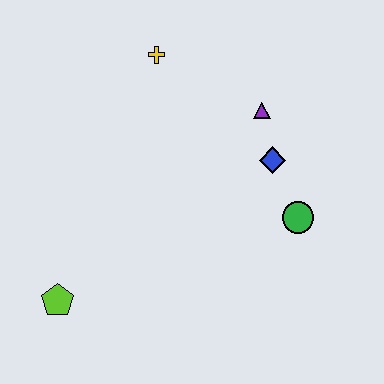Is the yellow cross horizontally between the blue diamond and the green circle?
No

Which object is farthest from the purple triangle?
The lime pentagon is farthest from the purple triangle.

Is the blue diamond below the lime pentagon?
No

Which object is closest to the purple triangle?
The blue diamond is closest to the purple triangle.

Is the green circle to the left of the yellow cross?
No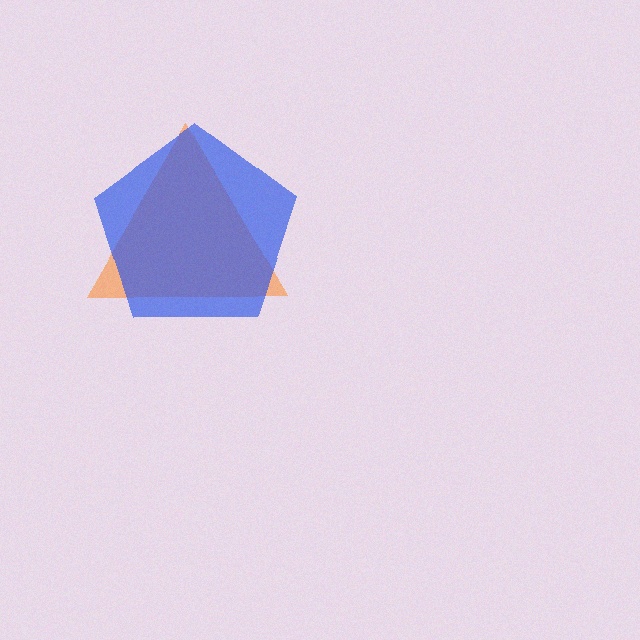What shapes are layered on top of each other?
The layered shapes are: an orange triangle, a blue pentagon.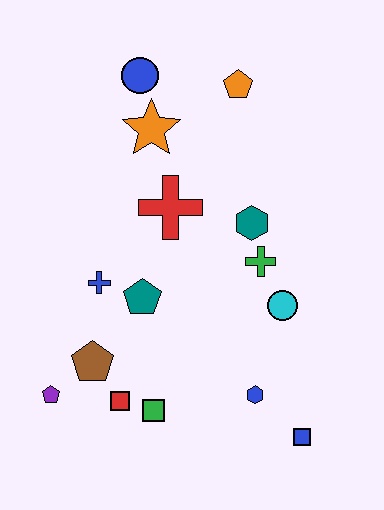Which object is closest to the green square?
The red square is closest to the green square.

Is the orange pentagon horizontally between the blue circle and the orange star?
No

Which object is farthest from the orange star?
The blue square is farthest from the orange star.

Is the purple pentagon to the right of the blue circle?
No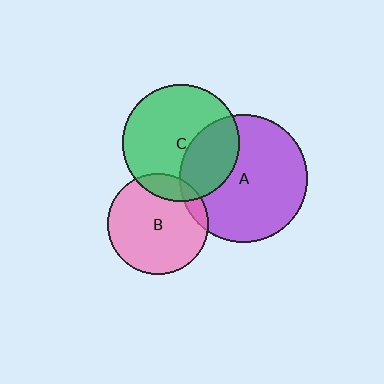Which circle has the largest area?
Circle A (purple).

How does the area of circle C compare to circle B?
Approximately 1.3 times.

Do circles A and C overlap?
Yes.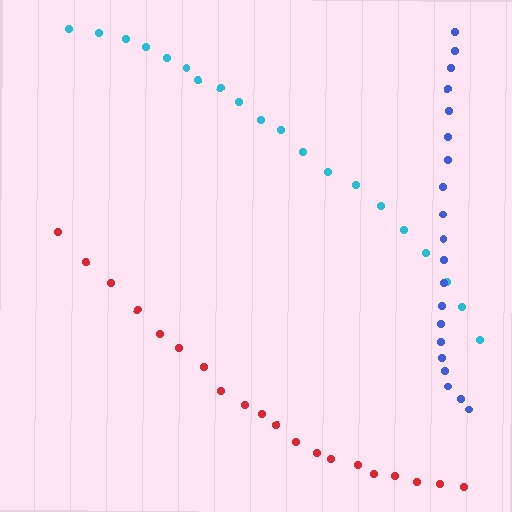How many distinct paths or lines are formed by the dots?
There are 3 distinct paths.